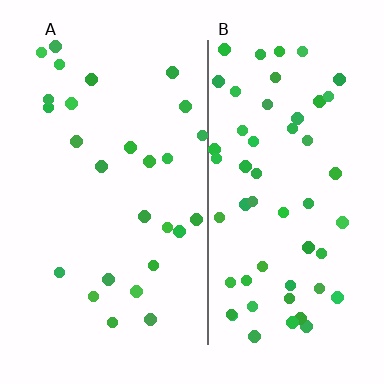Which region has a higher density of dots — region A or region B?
B (the right).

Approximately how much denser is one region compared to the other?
Approximately 2.1× — region B over region A.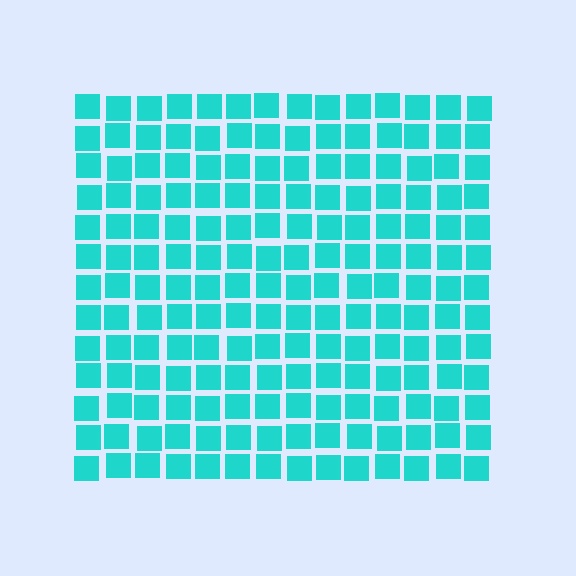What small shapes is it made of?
It is made of small squares.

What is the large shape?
The large shape is a square.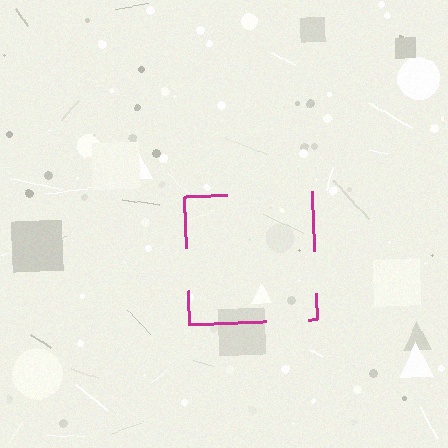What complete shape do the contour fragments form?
The contour fragments form a square.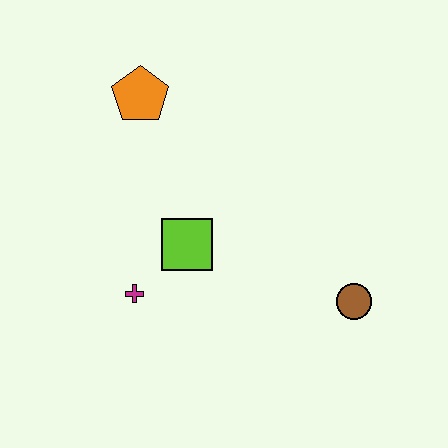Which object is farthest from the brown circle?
The orange pentagon is farthest from the brown circle.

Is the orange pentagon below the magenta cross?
No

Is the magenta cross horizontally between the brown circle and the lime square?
No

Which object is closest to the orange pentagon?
The lime square is closest to the orange pentagon.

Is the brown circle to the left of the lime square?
No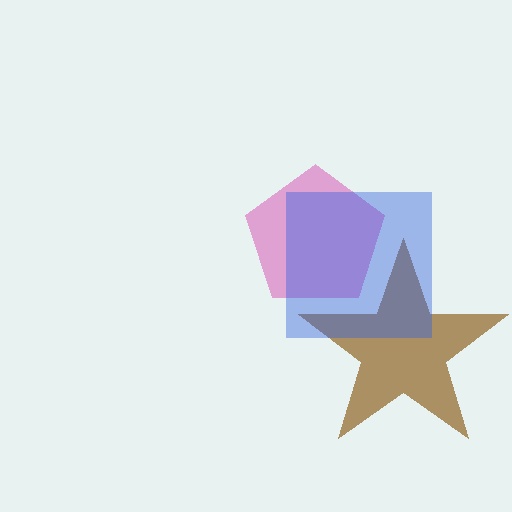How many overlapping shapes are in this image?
There are 3 overlapping shapes in the image.